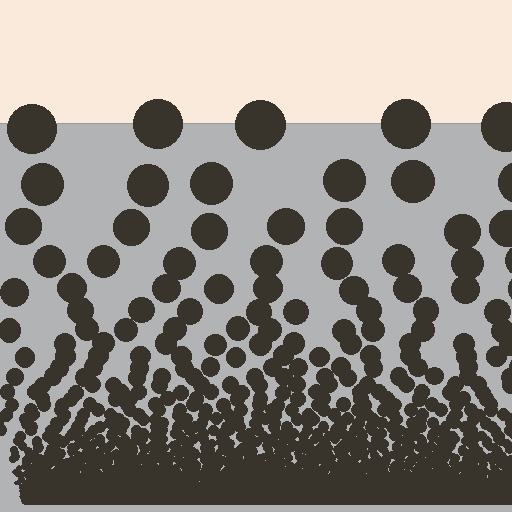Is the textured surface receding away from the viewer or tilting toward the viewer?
The surface appears to tilt toward the viewer. Texture elements get larger and sparser toward the top.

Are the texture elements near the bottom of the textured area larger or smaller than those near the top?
Smaller. The gradient is inverted — elements near the bottom are smaller and denser.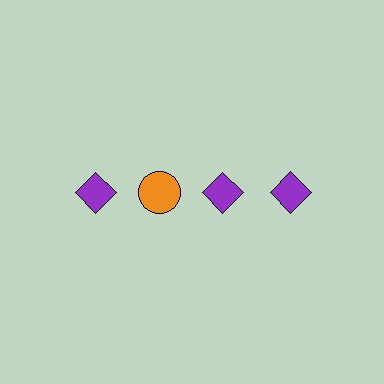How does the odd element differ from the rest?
It differs in both color (orange instead of purple) and shape (circle instead of diamond).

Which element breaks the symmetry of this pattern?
The orange circle in the top row, second from left column breaks the symmetry. All other shapes are purple diamonds.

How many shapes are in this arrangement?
There are 4 shapes arranged in a grid pattern.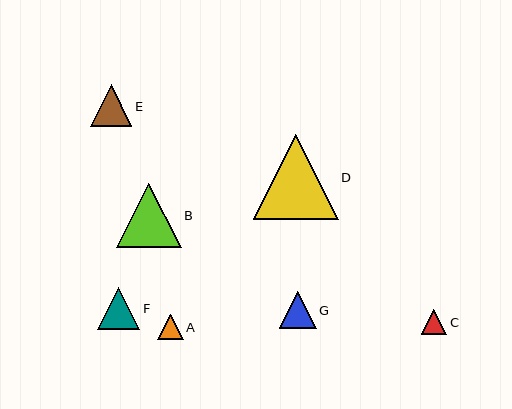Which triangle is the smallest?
Triangle A is the smallest with a size of approximately 25 pixels.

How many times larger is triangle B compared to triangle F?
Triangle B is approximately 1.5 times the size of triangle F.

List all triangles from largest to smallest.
From largest to smallest: D, B, F, E, G, C, A.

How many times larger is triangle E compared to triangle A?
Triangle E is approximately 1.7 times the size of triangle A.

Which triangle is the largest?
Triangle D is the largest with a size of approximately 85 pixels.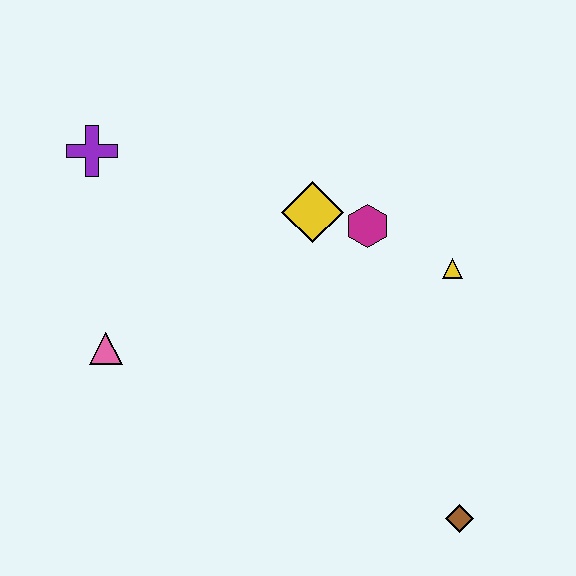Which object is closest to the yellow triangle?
The magenta hexagon is closest to the yellow triangle.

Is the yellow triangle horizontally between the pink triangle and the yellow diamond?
No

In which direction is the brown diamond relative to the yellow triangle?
The brown diamond is below the yellow triangle.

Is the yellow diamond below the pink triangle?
No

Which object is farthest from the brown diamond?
The purple cross is farthest from the brown diamond.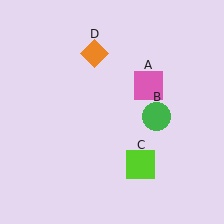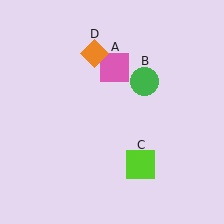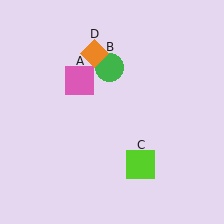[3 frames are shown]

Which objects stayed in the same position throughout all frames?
Lime square (object C) and orange diamond (object D) remained stationary.